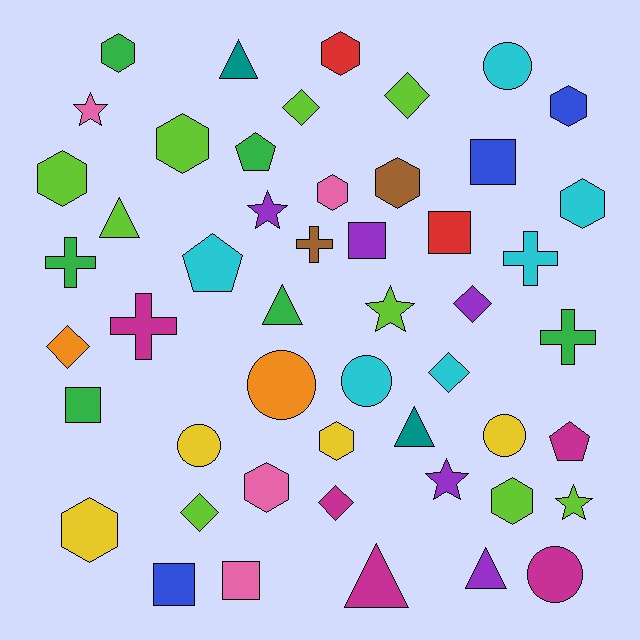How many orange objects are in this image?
There are 2 orange objects.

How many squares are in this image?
There are 6 squares.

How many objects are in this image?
There are 50 objects.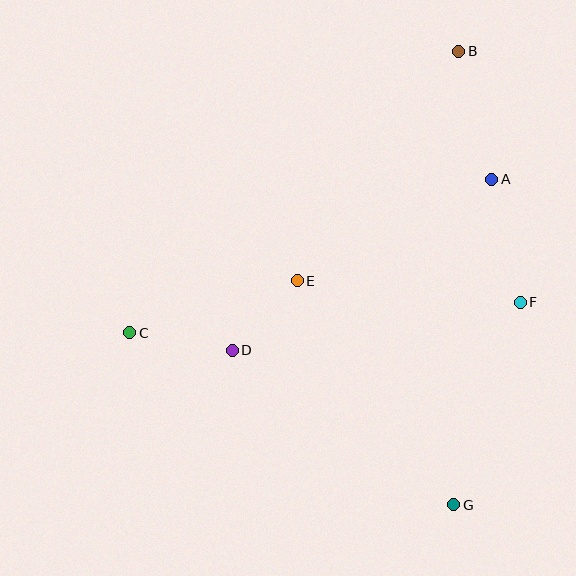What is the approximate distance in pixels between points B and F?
The distance between B and F is approximately 258 pixels.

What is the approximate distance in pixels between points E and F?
The distance between E and F is approximately 224 pixels.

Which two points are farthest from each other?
Points B and G are farthest from each other.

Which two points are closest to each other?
Points D and E are closest to each other.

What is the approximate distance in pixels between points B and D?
The distance between B and D is approximately 375 pixels.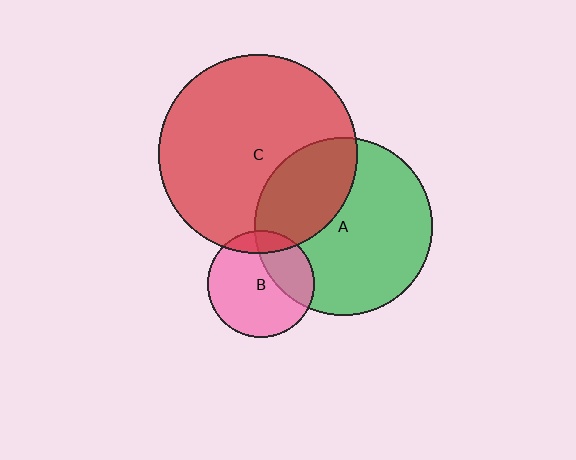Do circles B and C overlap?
Yes.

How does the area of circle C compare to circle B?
Approximately 3.4 times.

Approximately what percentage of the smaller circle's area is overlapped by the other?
Approximately 15%.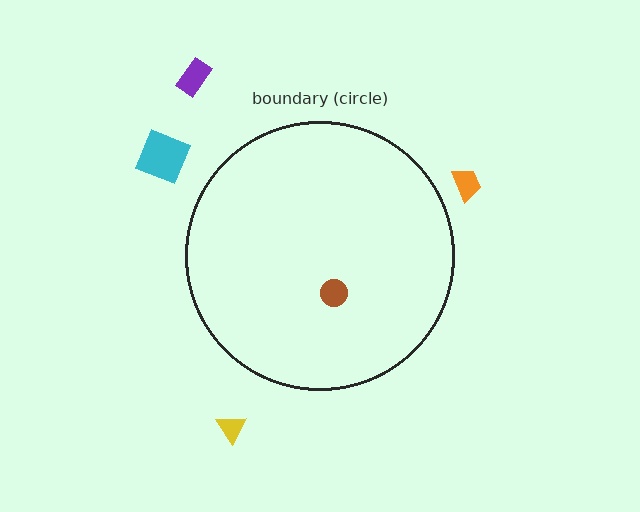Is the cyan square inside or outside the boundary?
Outside.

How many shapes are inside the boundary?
1 inside, 4 outside.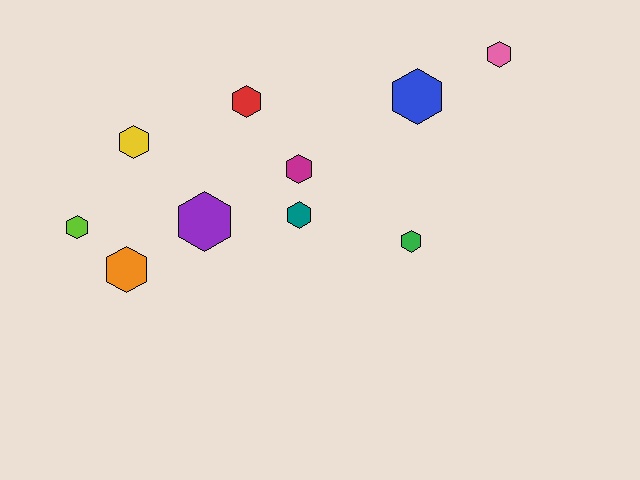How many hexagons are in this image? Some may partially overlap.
There are 10 hexagons.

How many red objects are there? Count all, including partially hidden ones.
There is 1 red object.